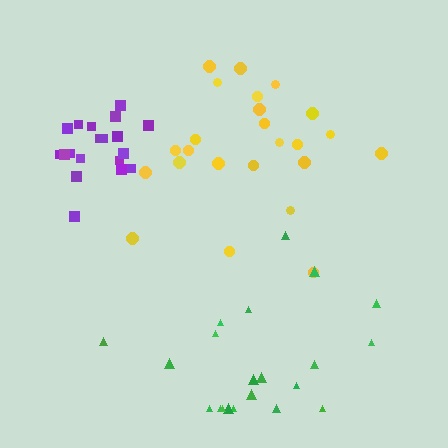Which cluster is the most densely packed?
Purple.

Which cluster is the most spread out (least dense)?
Green.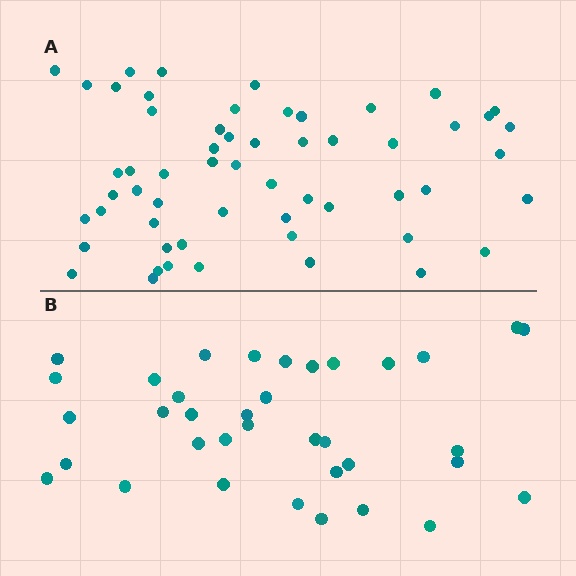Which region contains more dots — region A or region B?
Region A (the top region) has more dots.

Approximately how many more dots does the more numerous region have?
Region A has approximately 20 more dots than region B.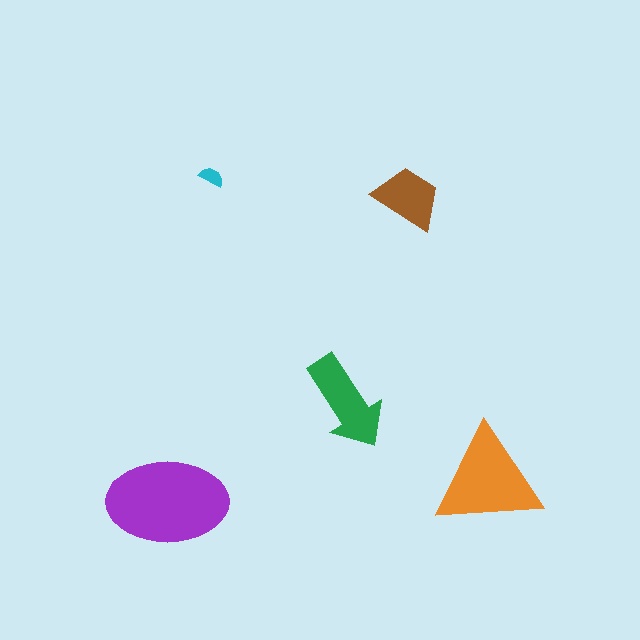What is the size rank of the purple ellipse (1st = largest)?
1st.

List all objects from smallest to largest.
The cyan semicircle, the brown trapezoid, the green arrow, the orange triangle, the purple ellipse.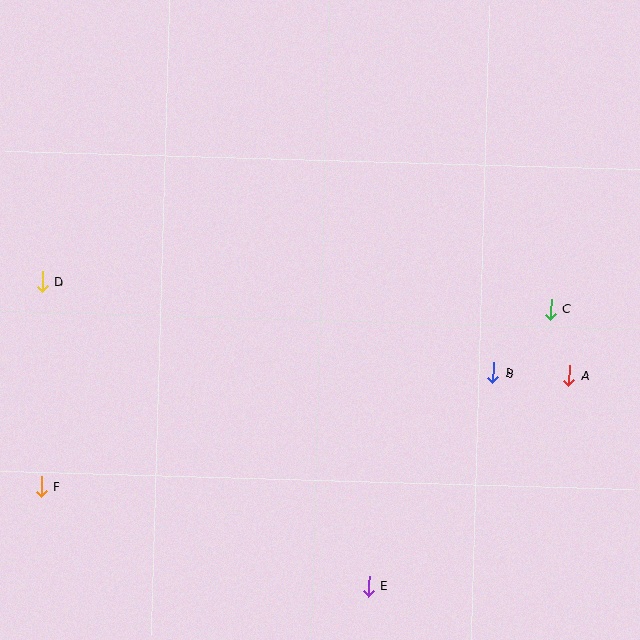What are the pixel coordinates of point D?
Point D is at (42, 282).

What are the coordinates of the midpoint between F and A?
The midpoint between F and A is at (305, 431).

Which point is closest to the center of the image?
Point B at (493, 373) is closest to the center.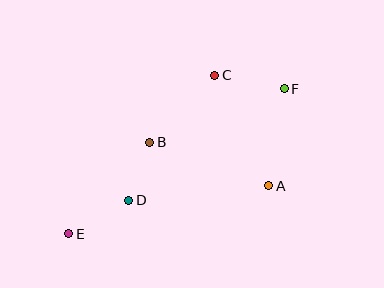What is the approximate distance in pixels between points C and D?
The distance between C and D is approximately 152 pixels.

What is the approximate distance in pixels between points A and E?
The distance between A and E is approximately 205 pixels.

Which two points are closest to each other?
Points B and D are closest to each other.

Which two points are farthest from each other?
Points E and F are farthest from each other.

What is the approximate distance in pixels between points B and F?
The distance between B and F is approximately 145 pixels.